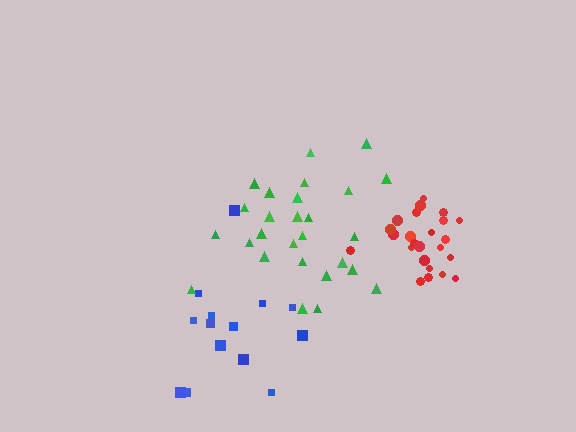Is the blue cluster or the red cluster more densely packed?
Red.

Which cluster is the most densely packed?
Red.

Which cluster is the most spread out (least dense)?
Blue.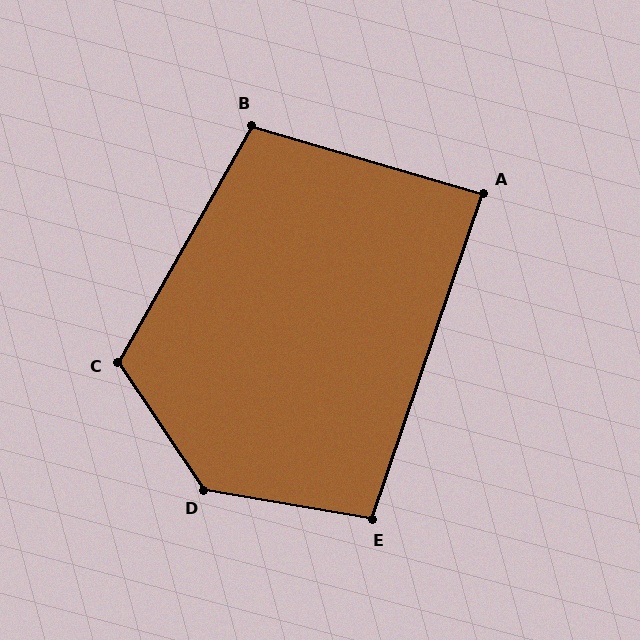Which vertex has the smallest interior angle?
A, at approximately 88 degrees.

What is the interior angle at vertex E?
Approximately 99 degrees (obtuse).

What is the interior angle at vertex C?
Approximately 117 degrees (obtuse).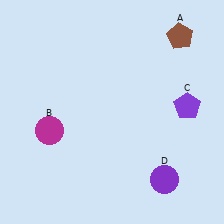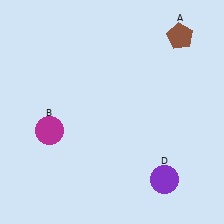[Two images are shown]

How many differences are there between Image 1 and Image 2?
There is 1 difference between the two images.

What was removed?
The purple pentagon (C) was removed in Image 2.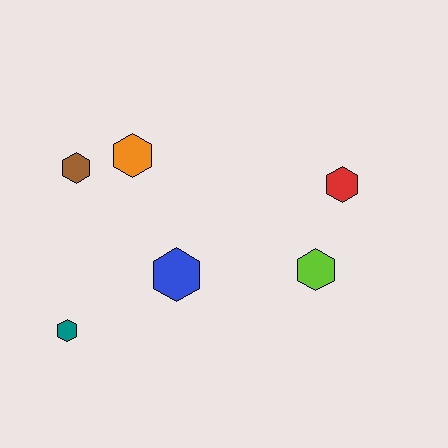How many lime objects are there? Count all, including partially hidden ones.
There is 1 lime object.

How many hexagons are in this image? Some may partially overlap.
There are 6 hexagons.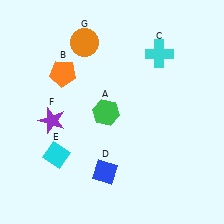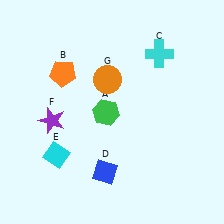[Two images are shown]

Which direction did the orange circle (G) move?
The orange circle (G) moved down.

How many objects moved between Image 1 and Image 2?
1 object moved between the two images.